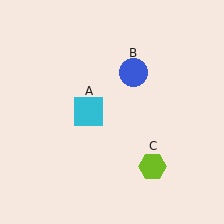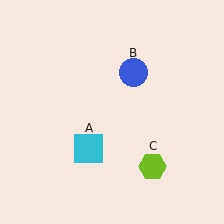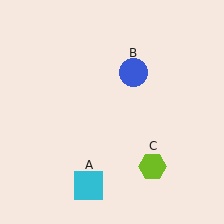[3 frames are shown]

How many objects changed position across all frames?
1 object changed position: cyan square (object A).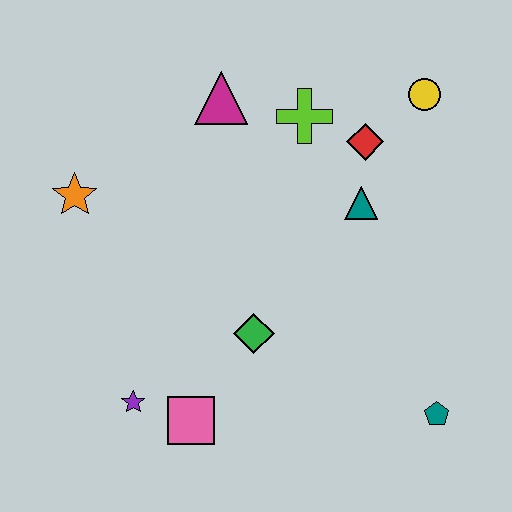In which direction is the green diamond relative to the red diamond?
The green diamond is below the red diamond.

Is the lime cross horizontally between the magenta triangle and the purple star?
No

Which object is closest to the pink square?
The purple star is closest to the pink square.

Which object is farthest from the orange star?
The teal pentagon is farthest from the orange star.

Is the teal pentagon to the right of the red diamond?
Yes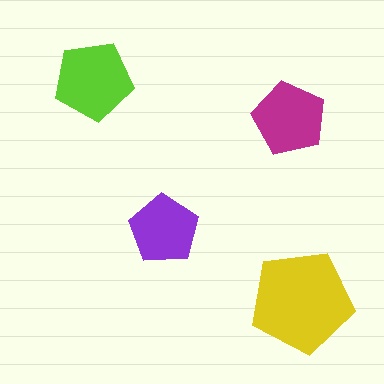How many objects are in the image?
There are 4 objects in the image.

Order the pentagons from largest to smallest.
the yellow one, the lime one, the magenta one, the purple one.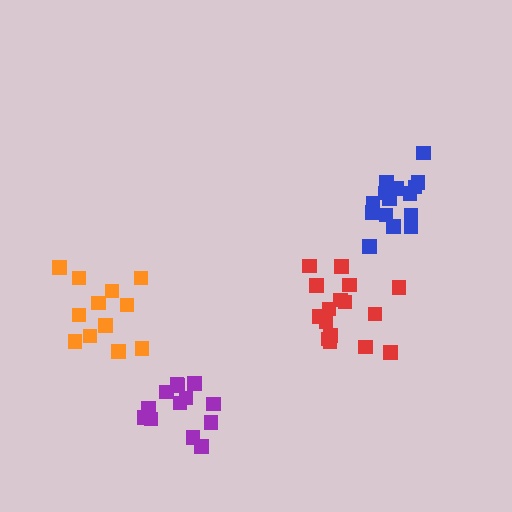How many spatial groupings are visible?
There are 4 spatial groupings.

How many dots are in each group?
Group 1: 13 dots, Group 2: 16 dots, Group 3: 18 dots, Group 4: 12 dots (59 total).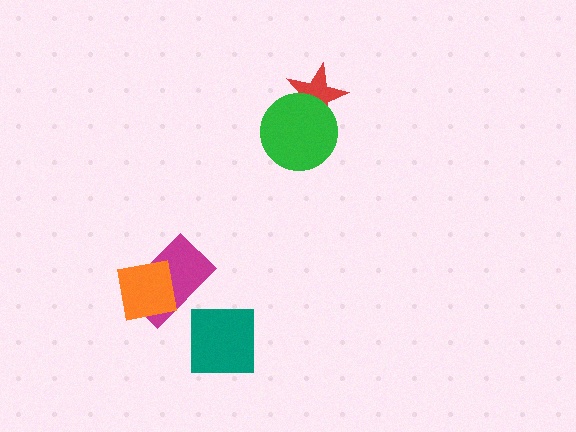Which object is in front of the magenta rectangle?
The orange square is in front of the magenta rectangle.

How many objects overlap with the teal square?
0 objects overlap with the teal square.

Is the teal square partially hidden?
No, no other shape covers it.